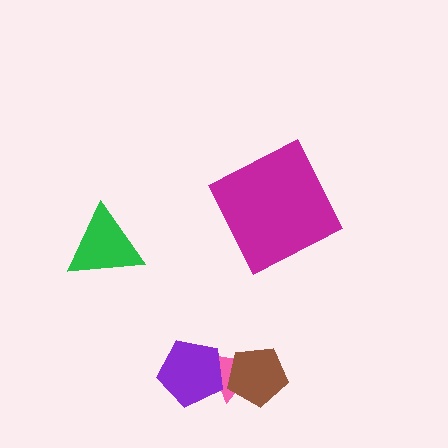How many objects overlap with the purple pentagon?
1 object overlaps with the purple pentagon.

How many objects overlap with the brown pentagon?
1 object overlaps with the brown pentagon.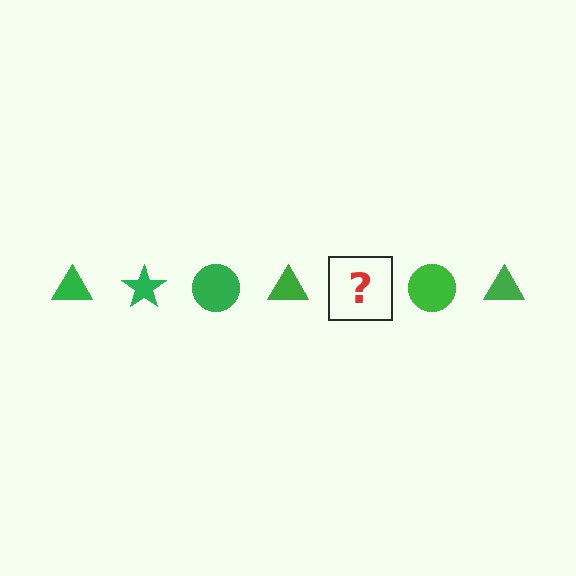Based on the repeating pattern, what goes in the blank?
The blank should be a green star.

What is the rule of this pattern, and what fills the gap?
The rule is that the pattern cycles through triangle, star, circle shapes in green. The gap should be filled with a green star.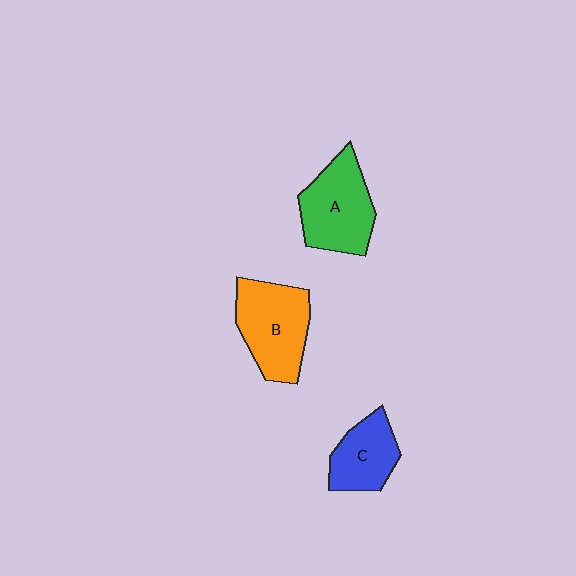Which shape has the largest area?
Shape B (orange).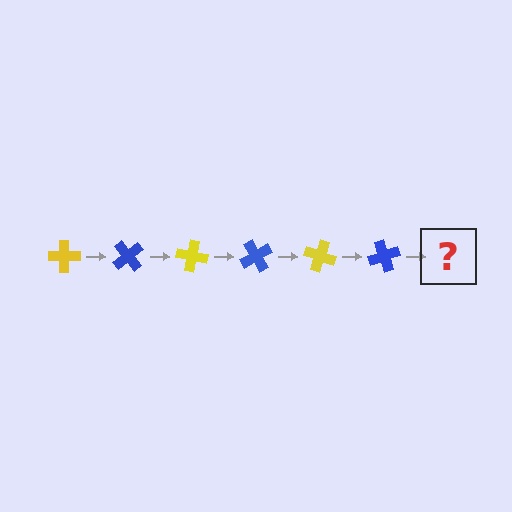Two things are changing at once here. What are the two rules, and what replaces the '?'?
The two rules are that it rotates 50 degrees each step and the color cycles through yellow and blue. The '?' should be a yellow cross, rotated 300 degrees from the start.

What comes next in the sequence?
The next element should be a yellow cross, rotated 300 degrees from the start.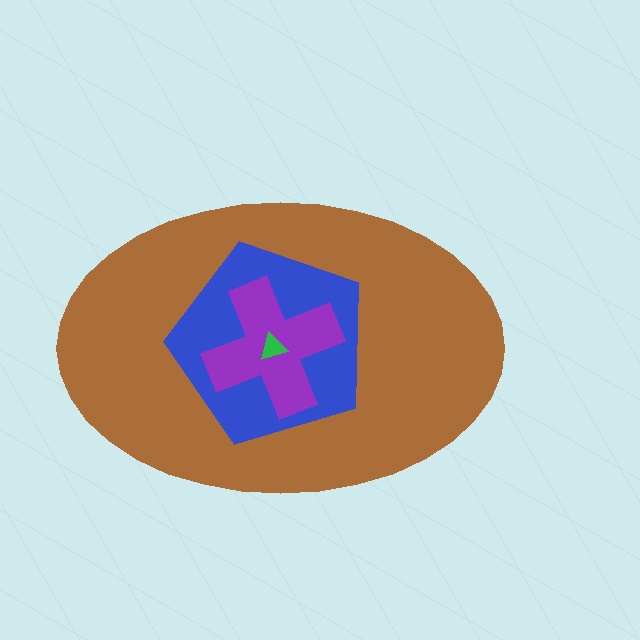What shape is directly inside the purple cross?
The green triangle.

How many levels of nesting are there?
4.